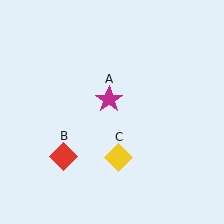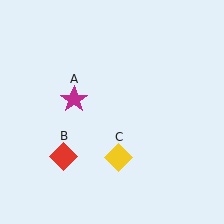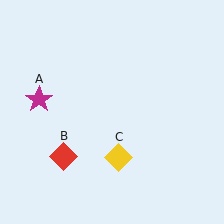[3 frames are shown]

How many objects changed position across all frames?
1 object changed position: magenta star (object A).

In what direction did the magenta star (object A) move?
The magenta star (object A) moved left.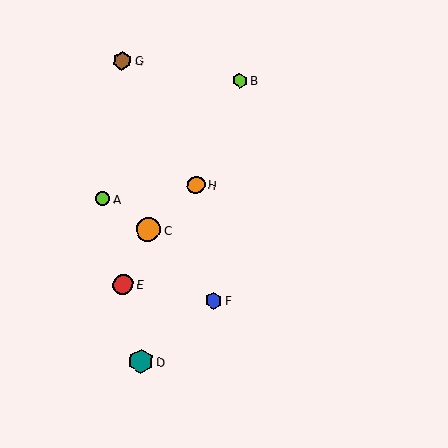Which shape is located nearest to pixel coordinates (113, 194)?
The lime circle (labeled A) at (103, 199) is nearest to that location.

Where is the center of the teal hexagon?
The center of the teal hexagon is at (141, 361).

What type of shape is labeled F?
Shape F is a blue hexagon.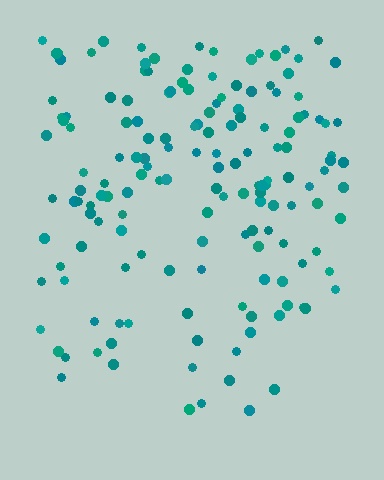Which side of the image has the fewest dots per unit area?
The bottom.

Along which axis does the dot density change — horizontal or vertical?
Vertical.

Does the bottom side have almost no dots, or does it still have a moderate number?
Still a moderate number, just noticeably fewer than the top.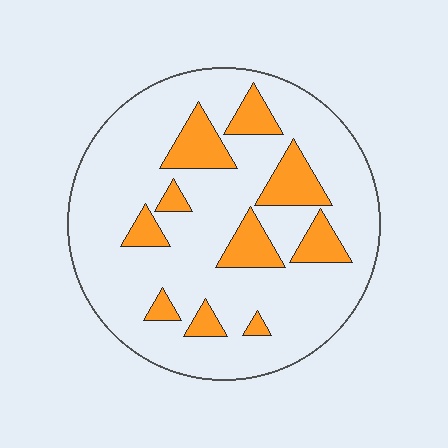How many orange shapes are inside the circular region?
10.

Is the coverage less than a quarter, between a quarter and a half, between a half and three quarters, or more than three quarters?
Less than a quarter.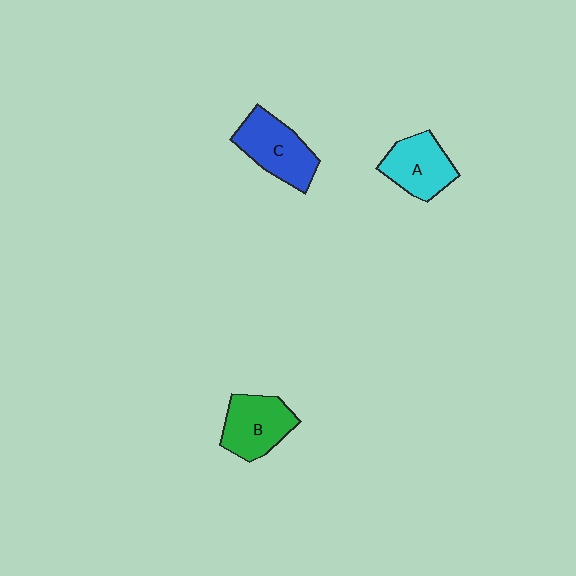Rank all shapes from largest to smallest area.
From largest to smallest: C (blue), B (green), A (cyan).